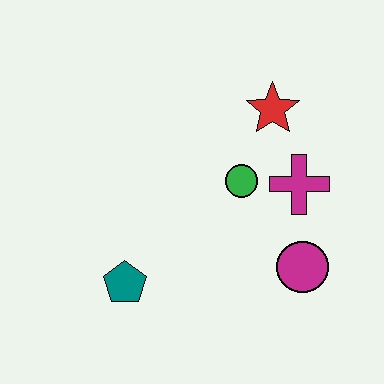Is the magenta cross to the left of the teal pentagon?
No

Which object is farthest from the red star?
The teal pentagon is farthest from the red star.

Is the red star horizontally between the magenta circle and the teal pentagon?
Yes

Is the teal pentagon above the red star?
No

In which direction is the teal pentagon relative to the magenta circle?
The teal pentagon is to the left of the magenta circle.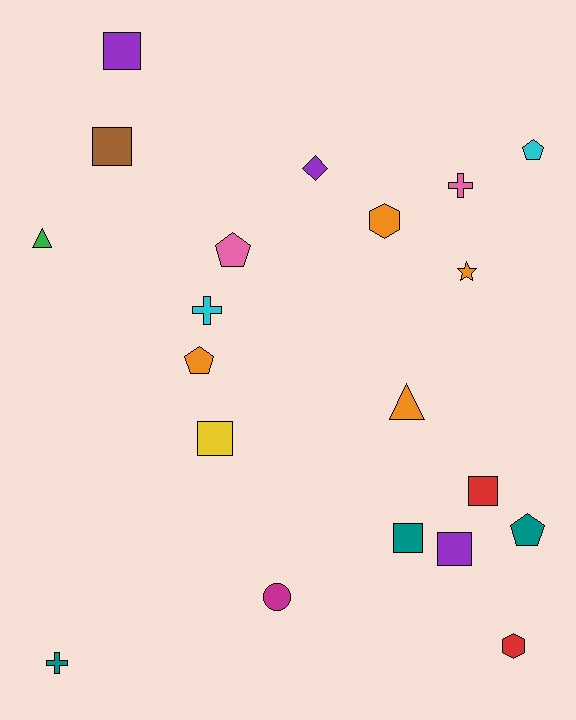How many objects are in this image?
There are 20 objects.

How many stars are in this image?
There is 1 star.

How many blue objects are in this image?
There are no blue objects.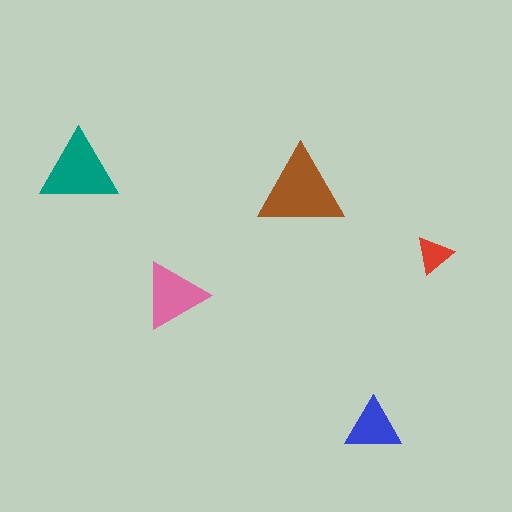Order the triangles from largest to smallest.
the brown one, the teal one, the pink one, the blue one, the red one.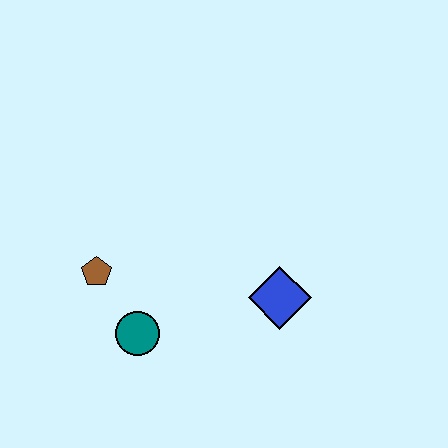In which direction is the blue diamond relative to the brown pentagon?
The blue diamond is to the right of the brown pentagon.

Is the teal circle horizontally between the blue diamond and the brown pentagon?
Yes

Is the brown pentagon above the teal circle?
Yes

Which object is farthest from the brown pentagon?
The blue diamond is farthest from the brown pentagon.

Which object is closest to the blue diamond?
The teal circle is closest to the blue diamond.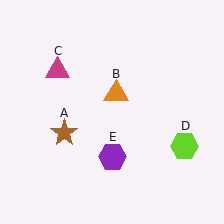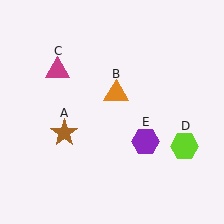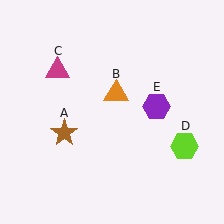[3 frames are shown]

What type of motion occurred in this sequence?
The purple hexagon (object E) rotated counterclockwise around the center of the scene.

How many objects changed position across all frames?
1 object changed position: purple hexagon (object E).